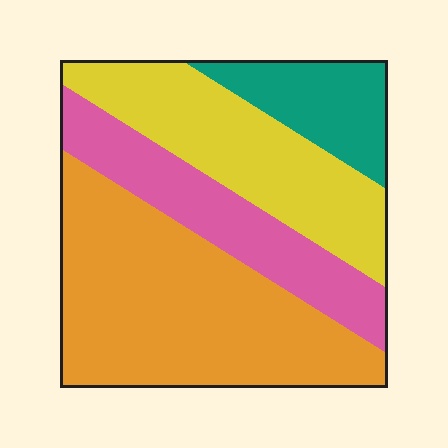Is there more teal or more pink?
Pink.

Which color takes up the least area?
Teal, at roughly 15%.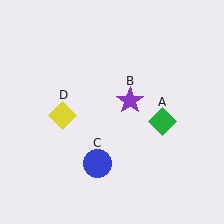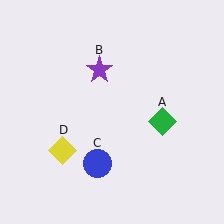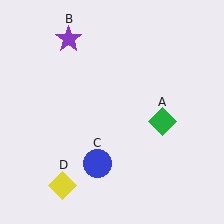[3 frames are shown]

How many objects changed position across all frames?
2 objects changed position: purple star (object B), yellow diamond (object D).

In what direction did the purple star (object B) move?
The purple star (object B) moved up and to the left.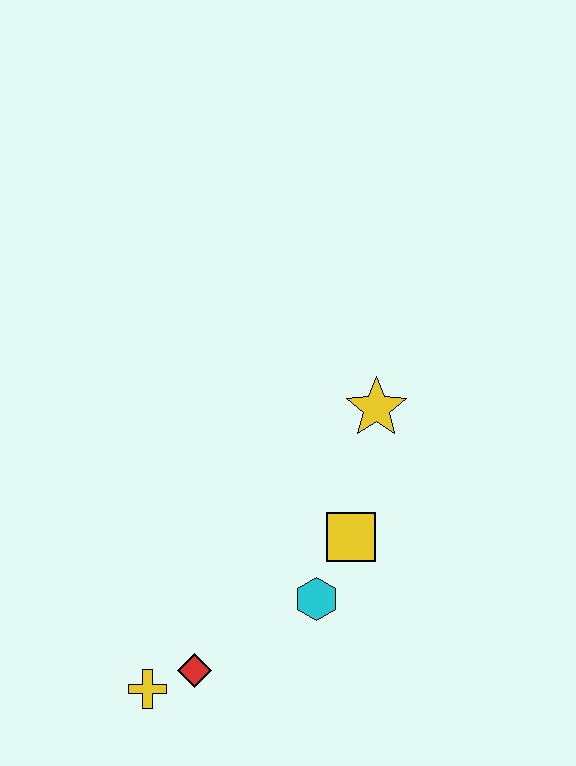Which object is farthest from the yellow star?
The yellow cross is farthest from the yellow star.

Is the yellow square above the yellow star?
No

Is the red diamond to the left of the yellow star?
Yes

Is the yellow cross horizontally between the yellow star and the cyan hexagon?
No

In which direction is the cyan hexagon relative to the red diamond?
The cyan hexagon is to the right of the red diamond.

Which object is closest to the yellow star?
The yellow square is closest to the yellow star.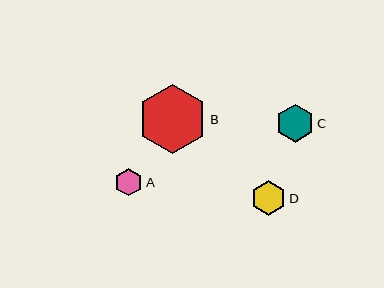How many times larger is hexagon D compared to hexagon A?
Hexagon D is approximately 1.3 times the size of hexagon A.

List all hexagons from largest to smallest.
From largest to smallest: B, C, D, A.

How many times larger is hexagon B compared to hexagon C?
Hexagon B is approximately 1.8 times the size of hexagon C.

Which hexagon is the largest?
Hexagon B is the largest with a size of approximately 69 pixels.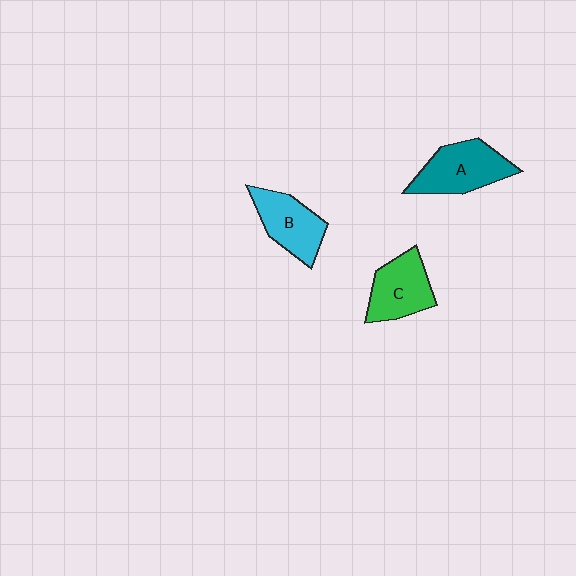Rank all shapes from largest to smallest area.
From largest to smallest: A (teal), C (green), B (cyan).